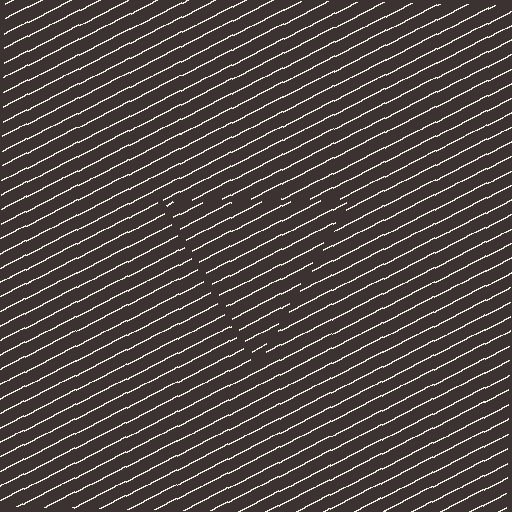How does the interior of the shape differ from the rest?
The interior of the shape contains the same grating, shifted by half a period — the contour is defined by the phase discontinuity where line-ends from the inner and outer gratings abut.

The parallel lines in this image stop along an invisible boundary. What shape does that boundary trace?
An illusory triangle. The interior of the shape contains the same grating, shifted by half a period — the contour is defined by the phase discontinuity where line-ends from the inner and outer gratings abut.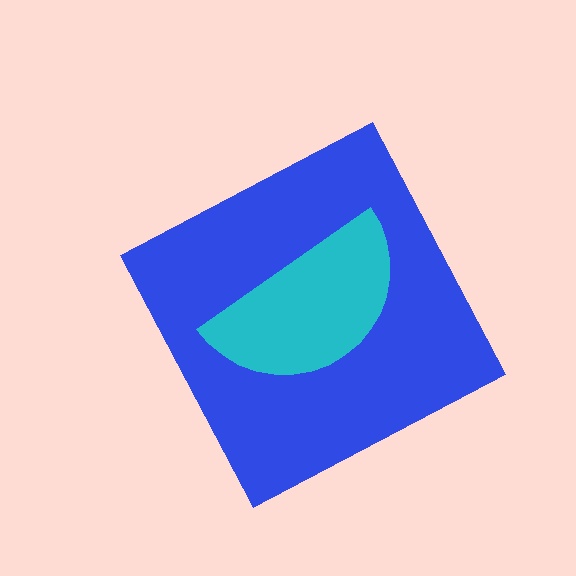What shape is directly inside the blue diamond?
The cyan semicircle.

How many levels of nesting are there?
2.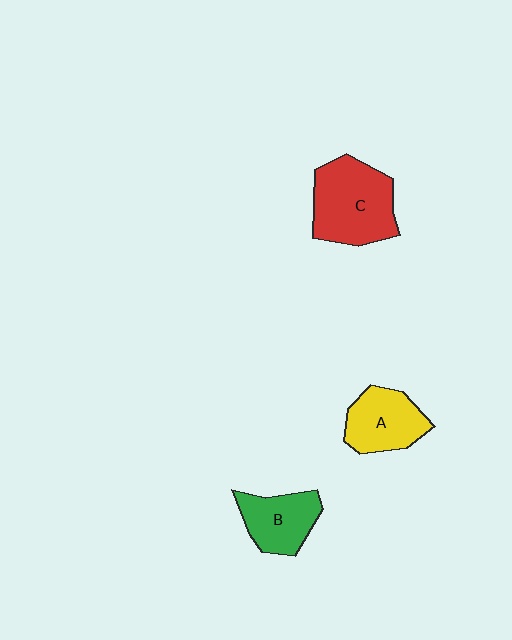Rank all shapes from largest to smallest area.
From largest to smallest: C (red), A (yellow), B (green).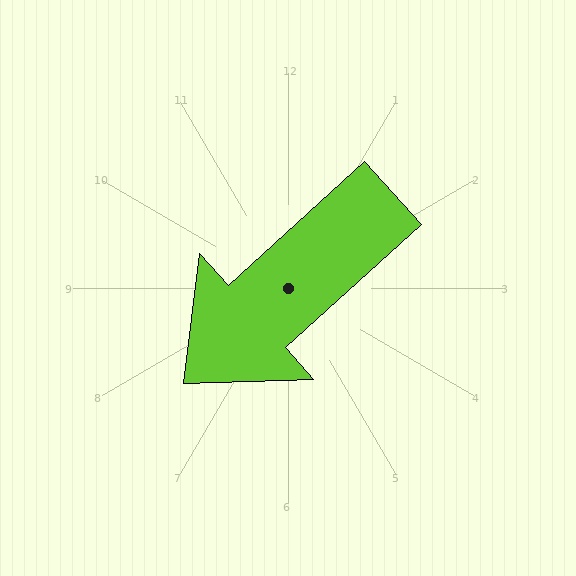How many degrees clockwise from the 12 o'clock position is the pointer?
Approximately 228 degrees.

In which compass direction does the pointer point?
Southwest.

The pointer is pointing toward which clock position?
Roughly 8 o'clock.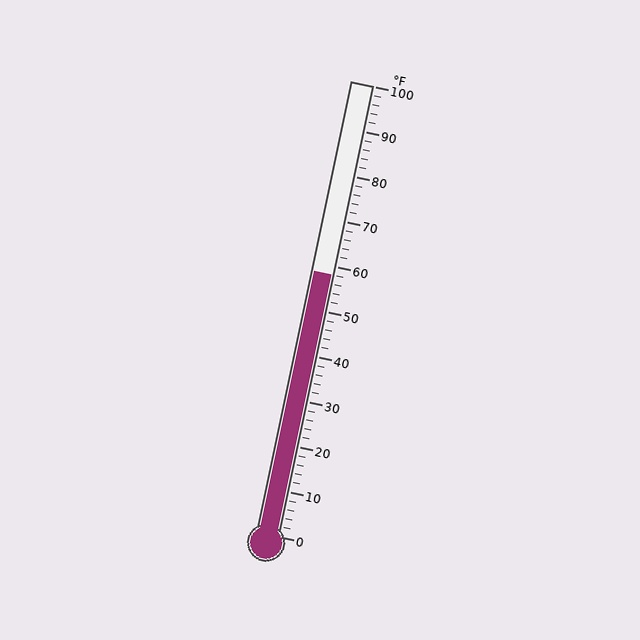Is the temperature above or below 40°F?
The temperature is above 40°F.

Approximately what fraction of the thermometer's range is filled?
The thermometer is filled to approximately 60% of its range.